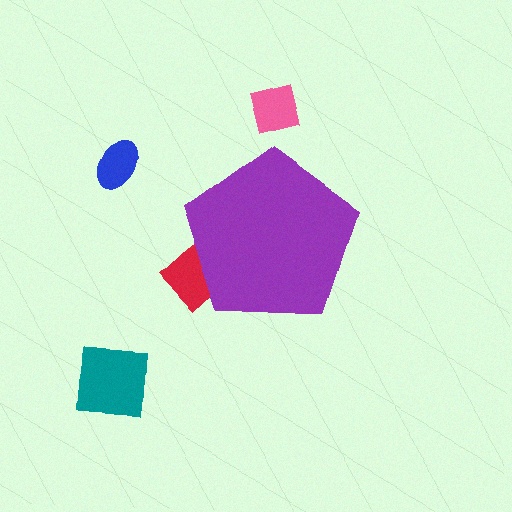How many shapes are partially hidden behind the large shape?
1 shape is partially hidden.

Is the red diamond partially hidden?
Yes, the red diamond is partially hidden behind the purple pentagon.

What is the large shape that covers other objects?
A purple pentagon.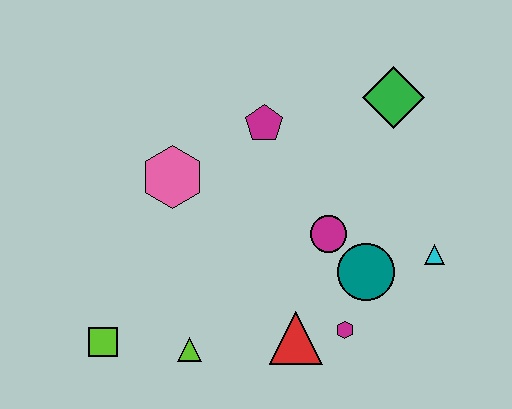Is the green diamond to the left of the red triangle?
No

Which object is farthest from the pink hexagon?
The cyan triangle is farthest from the pink hexagon.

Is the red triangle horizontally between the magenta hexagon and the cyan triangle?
No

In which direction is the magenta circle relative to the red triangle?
The magenta circle is above the red triangle.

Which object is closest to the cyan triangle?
The teal circle is closest to the cyan triangle.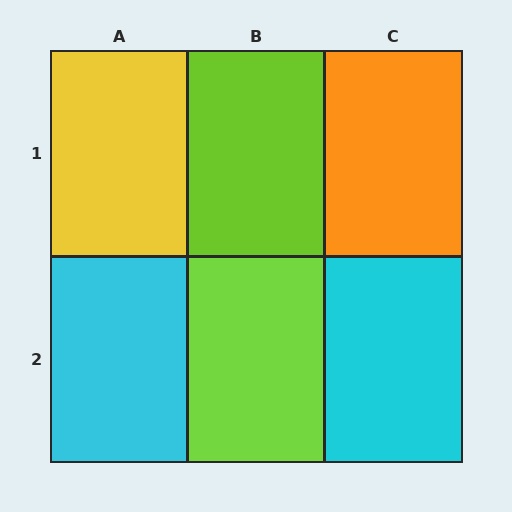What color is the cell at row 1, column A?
Yellow.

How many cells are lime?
2 cells are lime.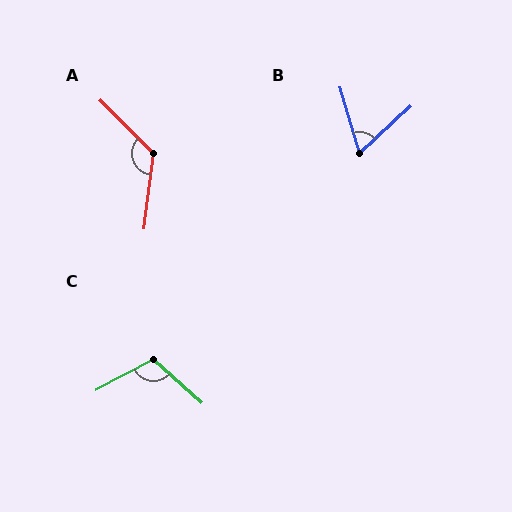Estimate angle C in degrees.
Approximately 110 degrees.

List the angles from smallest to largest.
B (64°), C (110°), A (128°).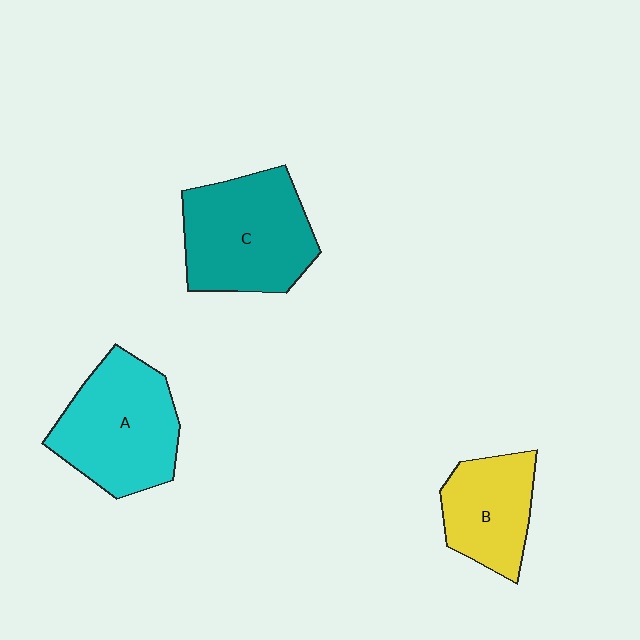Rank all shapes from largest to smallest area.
From largest to smallest: C (teal), A (cyan), B (yellow).